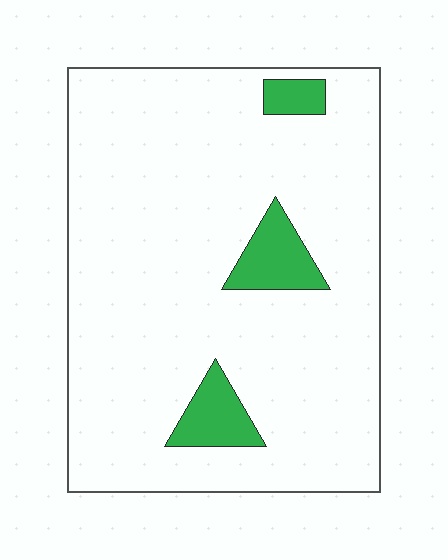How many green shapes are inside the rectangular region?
3.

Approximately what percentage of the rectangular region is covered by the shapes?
Approximately 10%.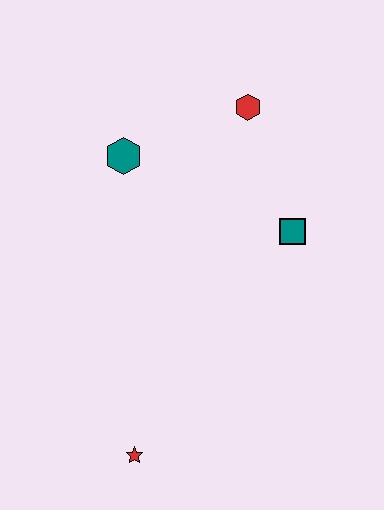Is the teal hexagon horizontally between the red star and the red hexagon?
No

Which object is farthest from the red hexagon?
The red star is farthest from the red hexagon.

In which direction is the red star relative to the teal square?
The red star is below the teal square.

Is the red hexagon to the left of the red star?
No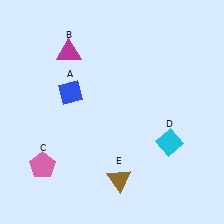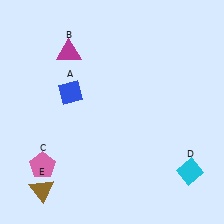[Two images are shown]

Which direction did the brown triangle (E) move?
The brown triangle (E) moved left.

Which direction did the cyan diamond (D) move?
The cyan diamond (D) moved down.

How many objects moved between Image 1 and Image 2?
2 objects moved between the two images.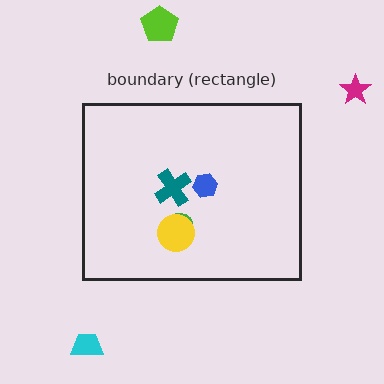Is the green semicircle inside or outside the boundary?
Inside.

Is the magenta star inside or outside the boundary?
Outside.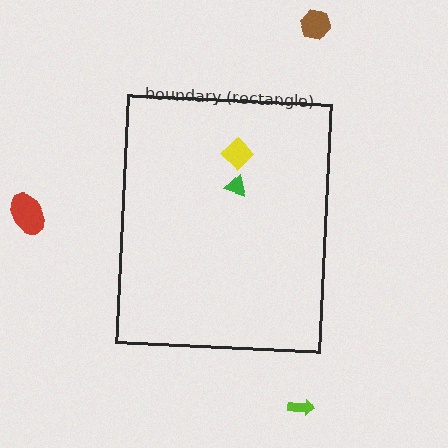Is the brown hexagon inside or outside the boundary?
Outside.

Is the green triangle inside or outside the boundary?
Inside.